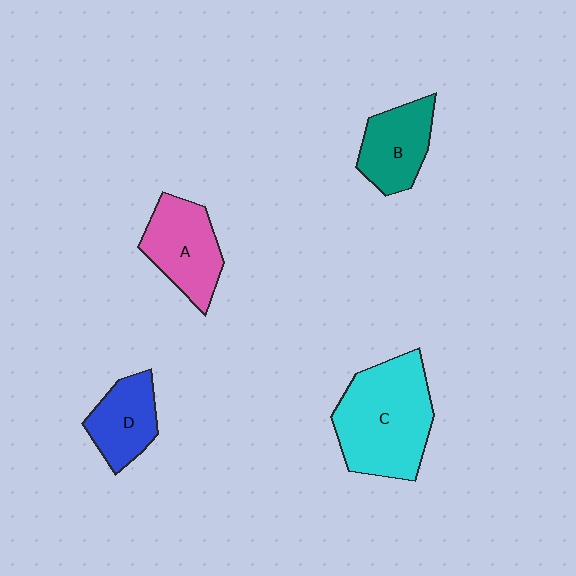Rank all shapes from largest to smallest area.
From largest to smallest: C (cyan), A (pink), B (teal), D (blue).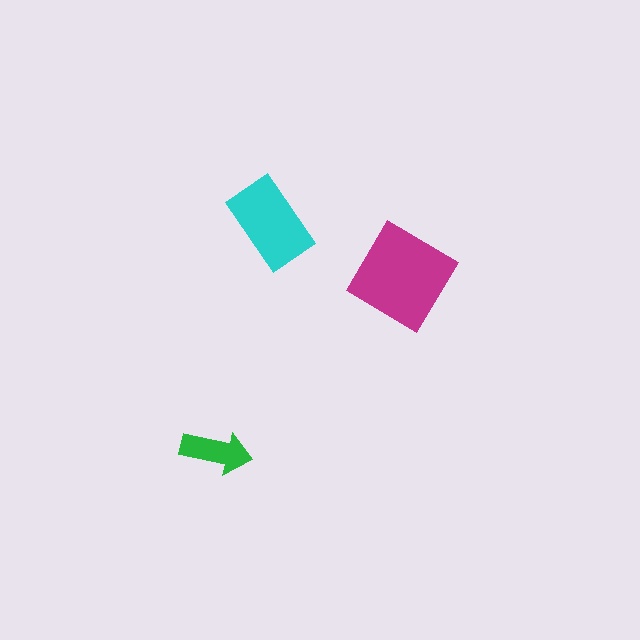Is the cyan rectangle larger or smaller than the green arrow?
Larger.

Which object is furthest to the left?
The green arrow is leftmost.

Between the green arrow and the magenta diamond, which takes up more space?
The magenta diamond.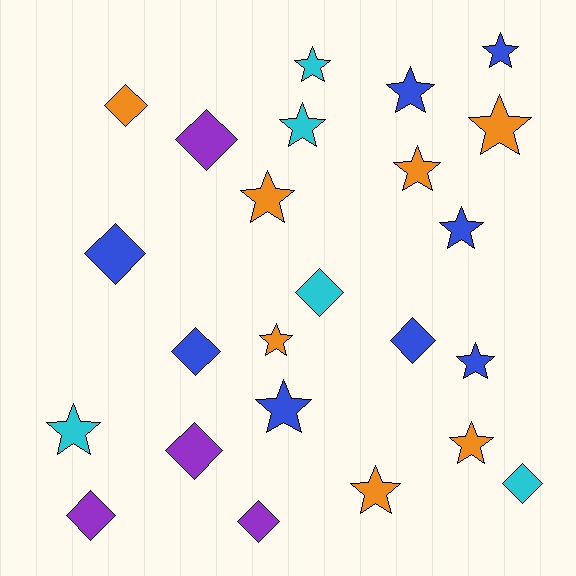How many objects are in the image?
There are 24 objects.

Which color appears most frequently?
Blue, with 8 objects.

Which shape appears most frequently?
Star, with 14 objects.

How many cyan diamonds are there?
There are 2 cyan diamonds.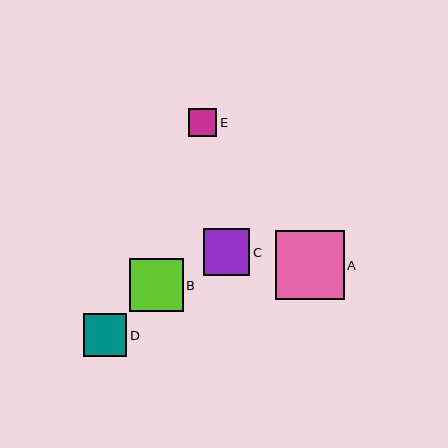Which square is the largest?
Square A is the largest with a size of approximately 69 pixels.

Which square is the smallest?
Square E is the smallest with a size of approximately 28 pixels.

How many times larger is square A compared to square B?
Square A is approximately 1.3 times the size of square B.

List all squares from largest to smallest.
From largest to smallest: A, B, C, D, E.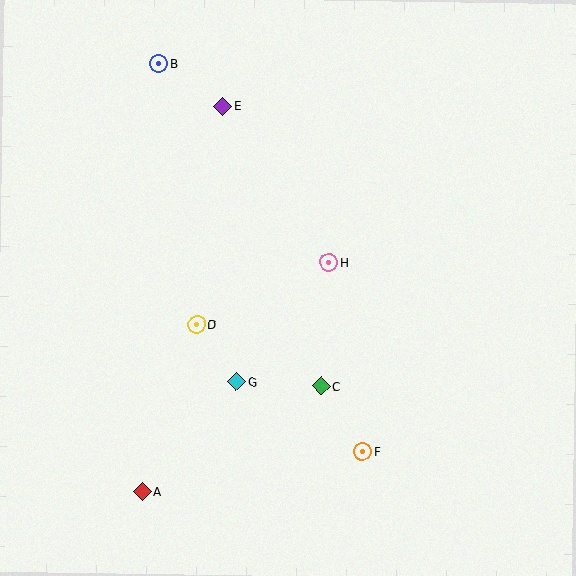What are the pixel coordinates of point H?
Point H is at (329, 263).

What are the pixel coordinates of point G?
Point G is at (237, 382).